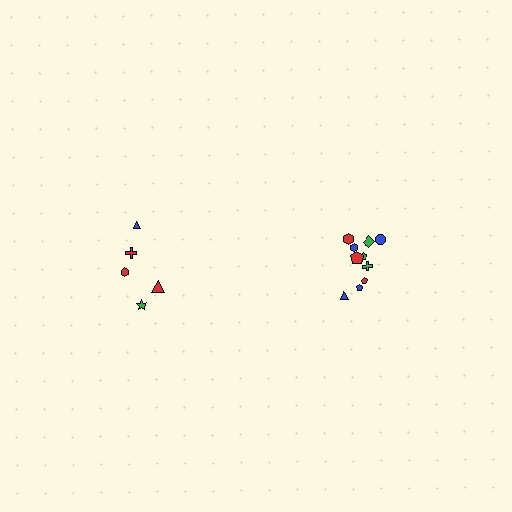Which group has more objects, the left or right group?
The right group.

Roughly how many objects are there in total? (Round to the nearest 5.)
Roughly 15 objects in total.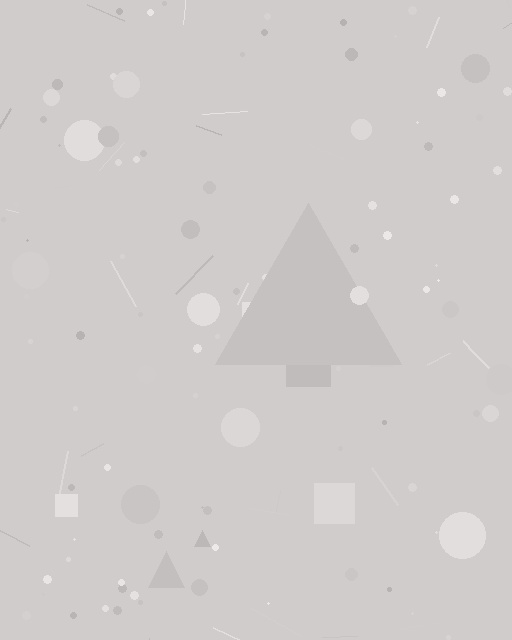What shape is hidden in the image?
A triangle is hidden in the image.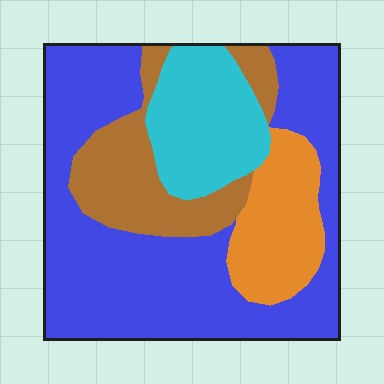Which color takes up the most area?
Blue, at roughly 50%.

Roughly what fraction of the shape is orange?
Orange covers 14% of the shape.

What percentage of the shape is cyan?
Cyan covers 16% of the shape.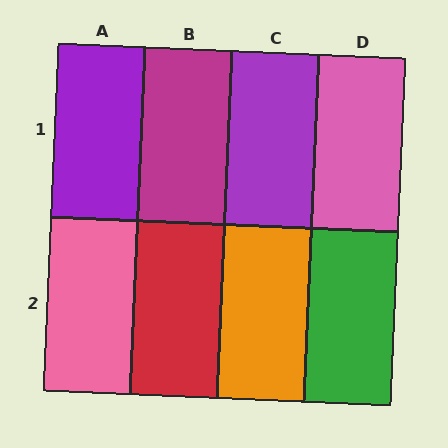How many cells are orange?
1 cell is orange.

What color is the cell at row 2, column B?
Red.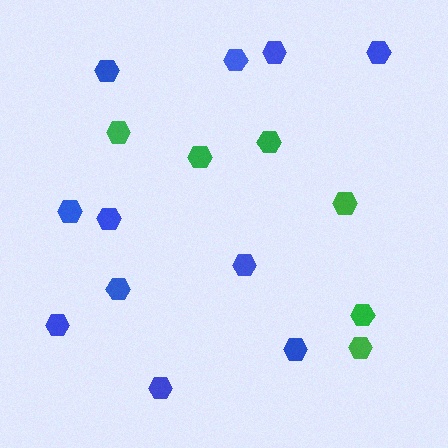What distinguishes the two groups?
There are 2 groups: one group of green hexagons (6) and one group of blue hexagons (11).